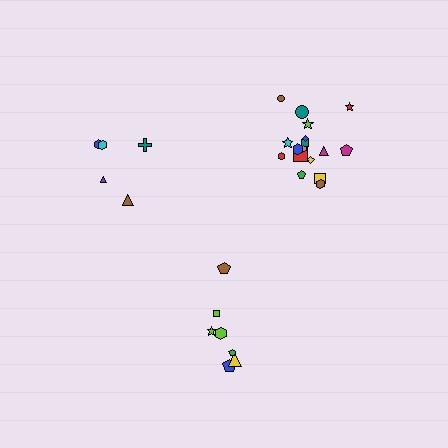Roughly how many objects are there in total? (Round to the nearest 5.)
Roughly 30 objects in total.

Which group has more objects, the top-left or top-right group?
The top-right group.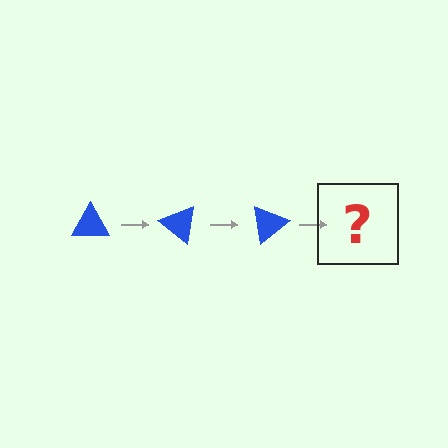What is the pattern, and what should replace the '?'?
The pattern is that the triangle rotates 40 degrees each step. The '?' should be a blue triangle rotated 120 degrees.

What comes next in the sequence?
The next element should be a blue triangle rotated 120 degrees.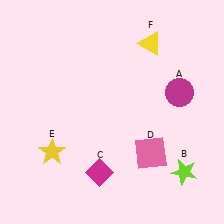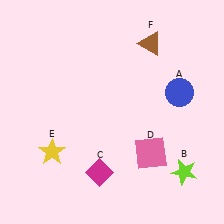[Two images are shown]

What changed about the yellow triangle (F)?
In Image 1, F is yellow. In Image 2, it changed to brown.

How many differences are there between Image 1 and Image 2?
There are 2 differences between the two images.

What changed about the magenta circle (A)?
In Image 1, A is magenta. In Image 2, it changed to blue.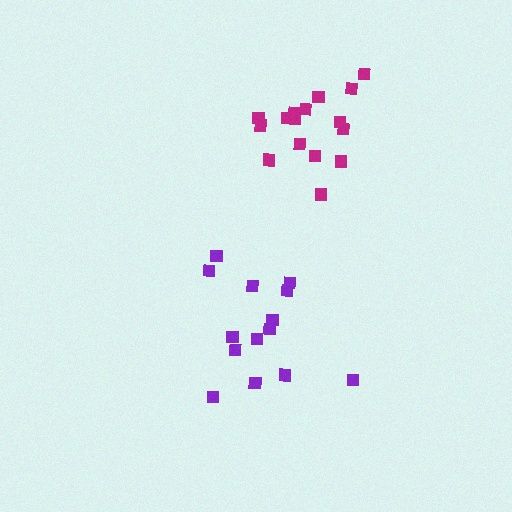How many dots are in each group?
Group 1: 14 dots, Group 2: 16 dots (30 total).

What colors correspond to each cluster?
The clusters are colored: purple, magenta.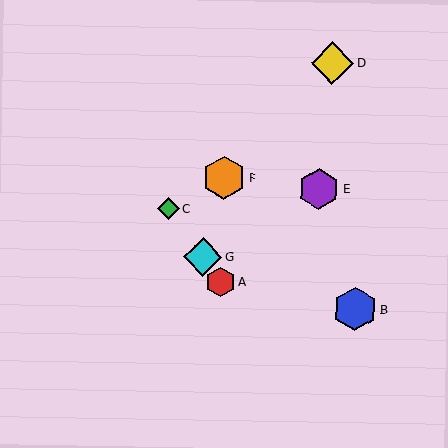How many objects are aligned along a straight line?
3 objects (A, C, G) are aligned along a straight line.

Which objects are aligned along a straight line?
Objects A, C, G are aligned along a straight line.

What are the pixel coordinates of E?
Object E is at (319, 189).